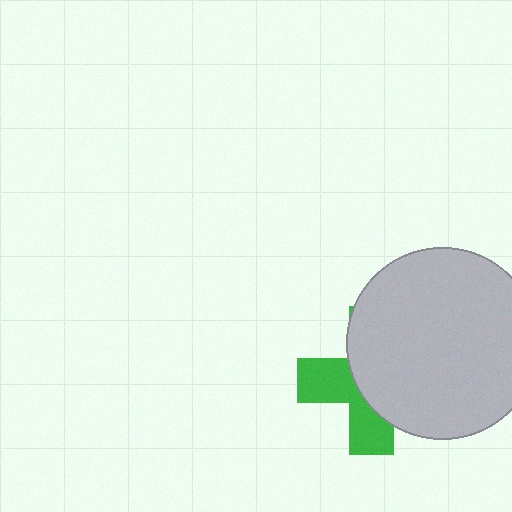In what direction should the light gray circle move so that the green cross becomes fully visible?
The light gray circle should move right. That is the shortest direction to clear the overlap and leave the green cross fully visible.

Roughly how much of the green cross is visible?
A small part of it is visible (roughly 40%).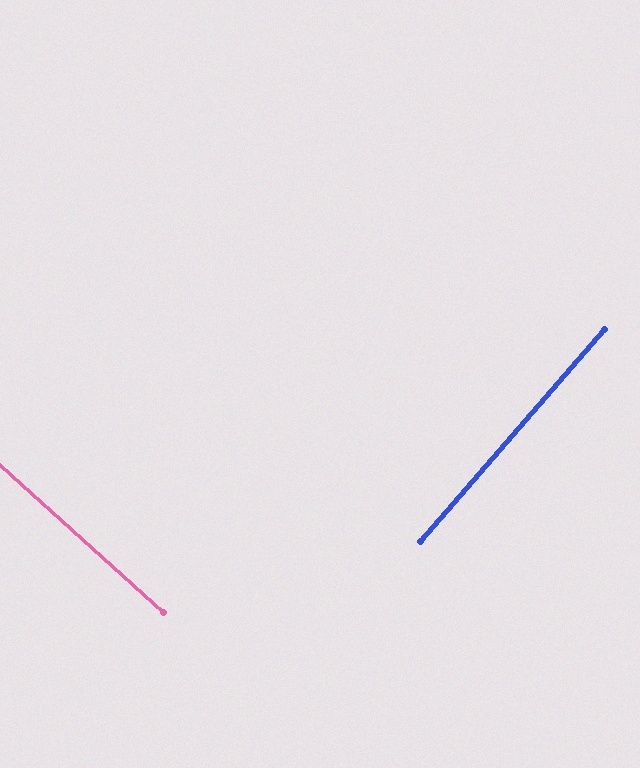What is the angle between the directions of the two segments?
Approximately 89 degrees.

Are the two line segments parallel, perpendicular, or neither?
Perpendicular — they meet at approximately 89°.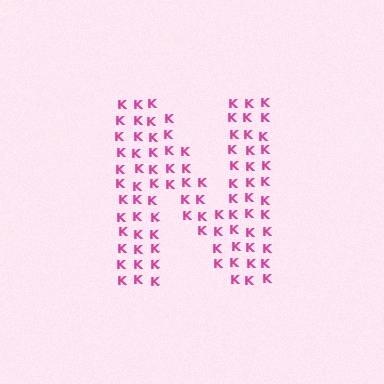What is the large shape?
The large shape is the letter N.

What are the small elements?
The small elements are letter K's.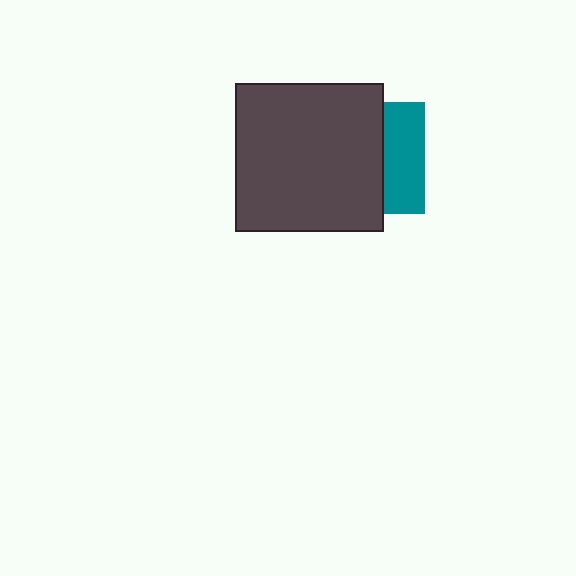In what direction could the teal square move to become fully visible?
The teal square could move right. That would shift it out from behind the dark gray square entirely.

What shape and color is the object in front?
The object in front is a dark gray square.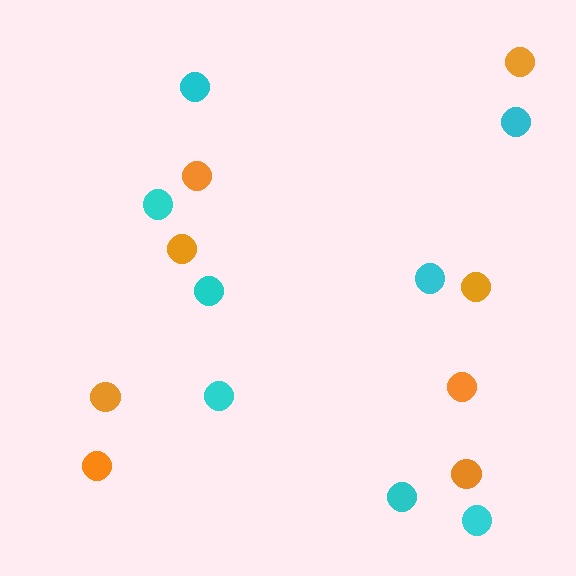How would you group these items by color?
There are 2 groups: one group of orange circles (8) and one group of cyan circles (8).